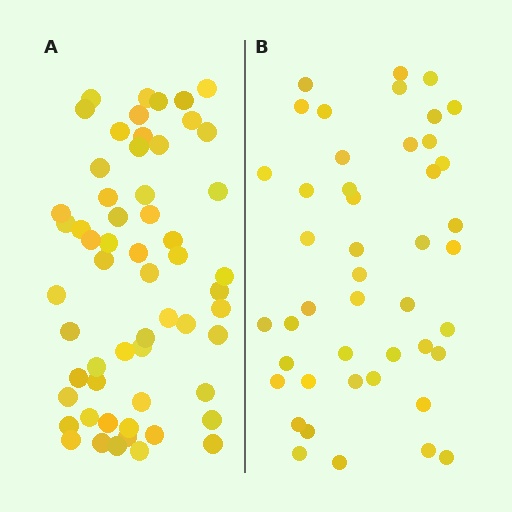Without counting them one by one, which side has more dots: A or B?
Region A (the left region) has more dots.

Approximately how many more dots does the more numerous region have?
Region A has approximately 15 more dots than region B.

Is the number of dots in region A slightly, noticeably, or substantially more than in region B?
Region A has noticeably more, but not dramatically so. The ratio is roughly 1.3 to 1.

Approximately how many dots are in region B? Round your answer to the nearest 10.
About 40 dots. (The exact count is 45, which rounds to 40.)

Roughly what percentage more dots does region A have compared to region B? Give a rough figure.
About 30% more.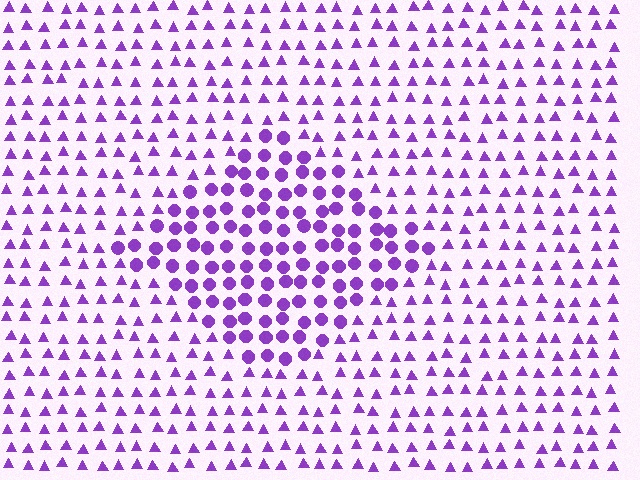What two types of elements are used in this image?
The image uses circles inside the diamond region and triangles outside it.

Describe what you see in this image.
The image is filled with small purple elements arranged in a uniform grid. A diamond-shaped region contains circles, while the surrounding area contains triangles. The boundary is defined purely by the change in element shape.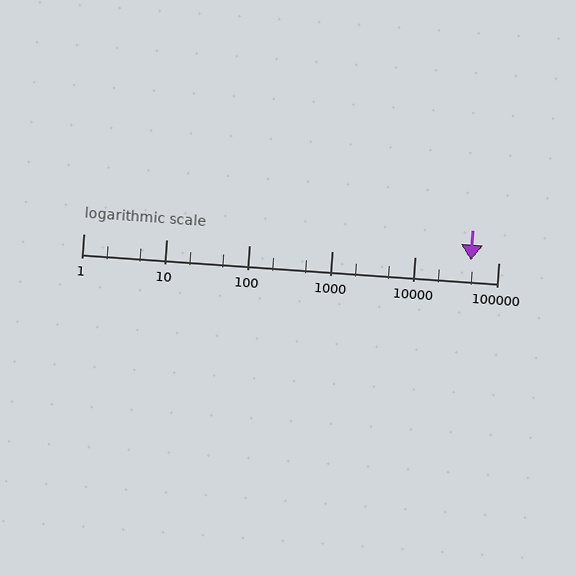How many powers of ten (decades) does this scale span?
The scale spans 5 decades, from 1 to 100000.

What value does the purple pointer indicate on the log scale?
The pointer indicates approximately 47000.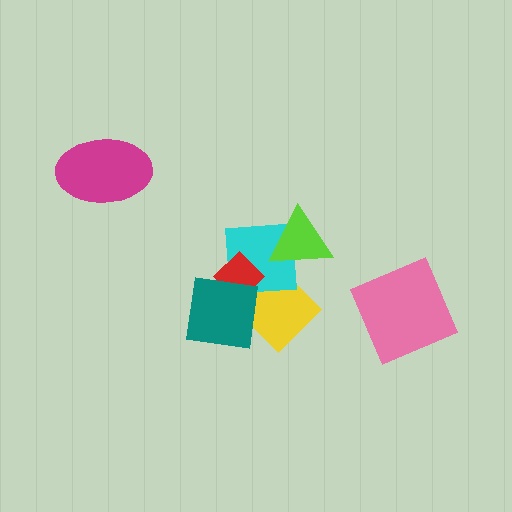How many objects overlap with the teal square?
3 objects overlap with the teal square.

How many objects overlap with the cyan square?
4 objects overlap with the cyan square.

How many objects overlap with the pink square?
0 objects overlap with the pink square.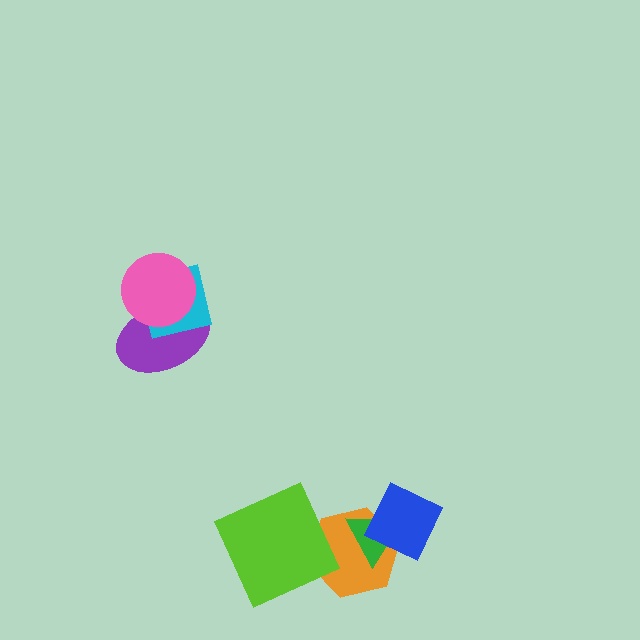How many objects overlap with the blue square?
2 objects overlap with the blue square.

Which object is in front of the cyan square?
The pink circle is in front of the cyan square.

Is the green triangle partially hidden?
Yes, it is partially covered by another shape.